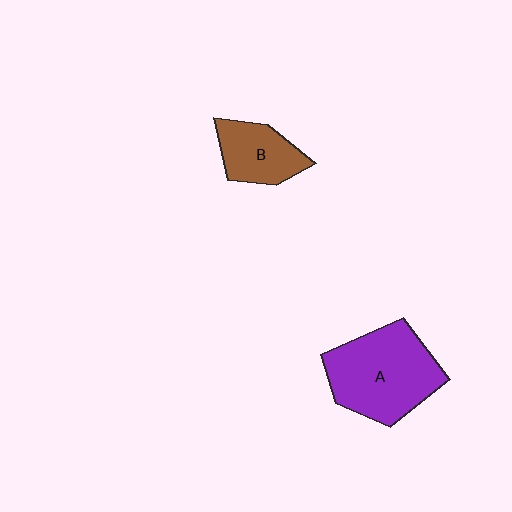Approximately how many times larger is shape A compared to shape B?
Approximately 1.9 times.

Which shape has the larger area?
Shape A (purple).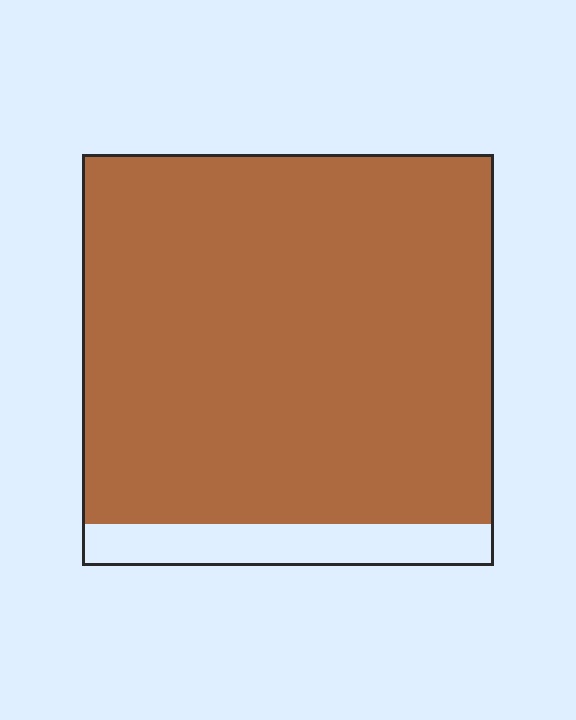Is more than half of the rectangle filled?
Yes.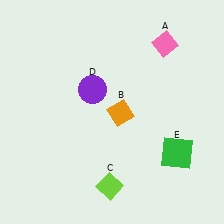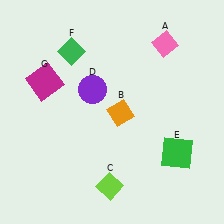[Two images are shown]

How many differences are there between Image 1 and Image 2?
There are 2 differences between the two images.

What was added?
A green diamond (F), a magenta square (G) were added in Image 2.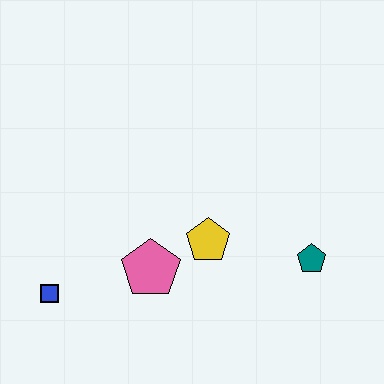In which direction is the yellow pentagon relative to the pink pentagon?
The yellow pentagon is to the right of the pink pentagon.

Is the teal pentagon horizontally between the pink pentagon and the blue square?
No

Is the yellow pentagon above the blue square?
Yes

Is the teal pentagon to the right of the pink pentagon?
Yes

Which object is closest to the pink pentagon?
The yellow pentagon is closest to the pink pentagon.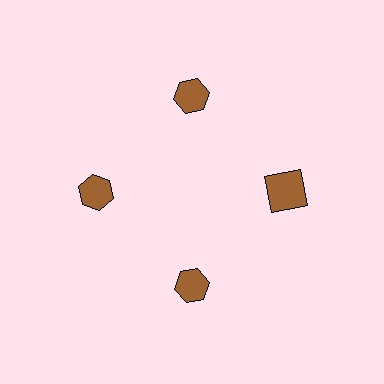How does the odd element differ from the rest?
It has a different shape: square instead of hexagon.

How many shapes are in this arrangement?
There are 4 shapes arranged in a ring pattern.